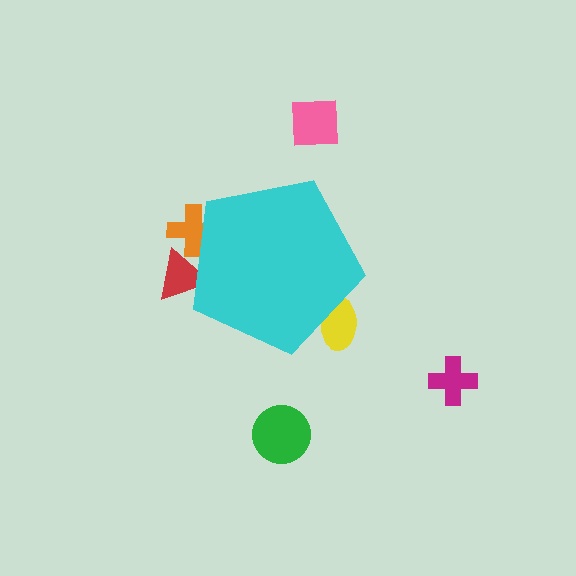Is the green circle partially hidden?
No, the green circle is fully visible.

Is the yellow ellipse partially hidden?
Yes, the yellow ellipse is partially hidden behind the cyan pentagon.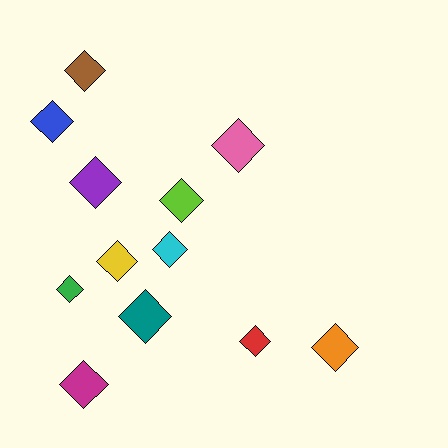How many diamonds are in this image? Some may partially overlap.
There are 12 diamonds.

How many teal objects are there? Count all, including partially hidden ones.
There is 1 teal object.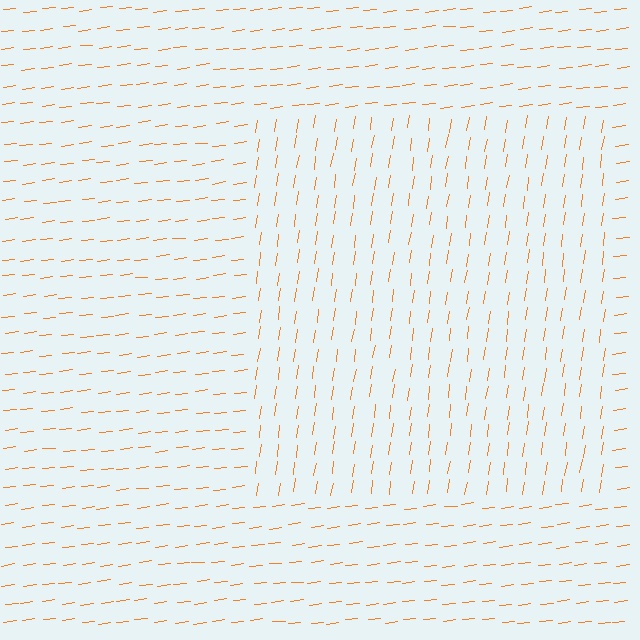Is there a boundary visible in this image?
Yes, there is a texture boundary formed by a change in line orientation.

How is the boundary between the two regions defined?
The boundary is defined purely by a change in line orientation (approximately 75 degrees difference). All lines are the same color and thickness.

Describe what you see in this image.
The image is filled with small orange line segments. A rectangle region in the image has lines oriented differently from the surrounding lines, creating a visible texture boundary.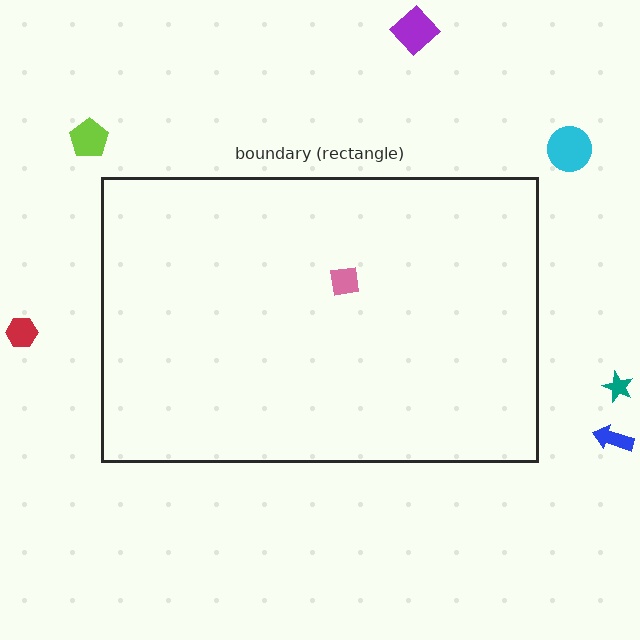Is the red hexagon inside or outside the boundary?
Outside.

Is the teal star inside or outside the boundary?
Outside.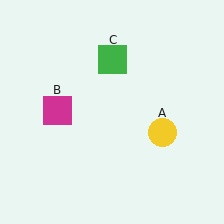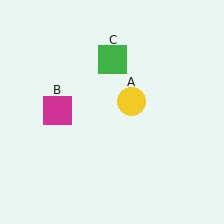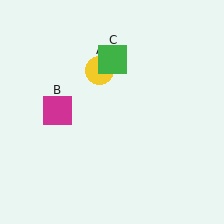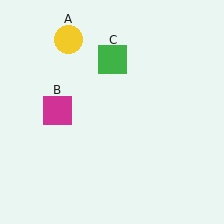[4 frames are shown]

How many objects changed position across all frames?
1 object changed position: yellow circle (object A).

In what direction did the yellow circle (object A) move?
The yellow circle (object A) moved up and to the left.